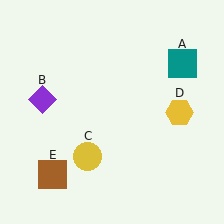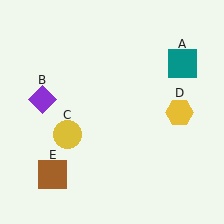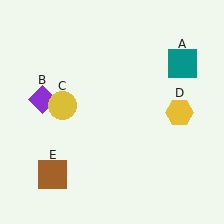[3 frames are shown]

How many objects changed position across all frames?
1 object changed position: yellow circle (object C).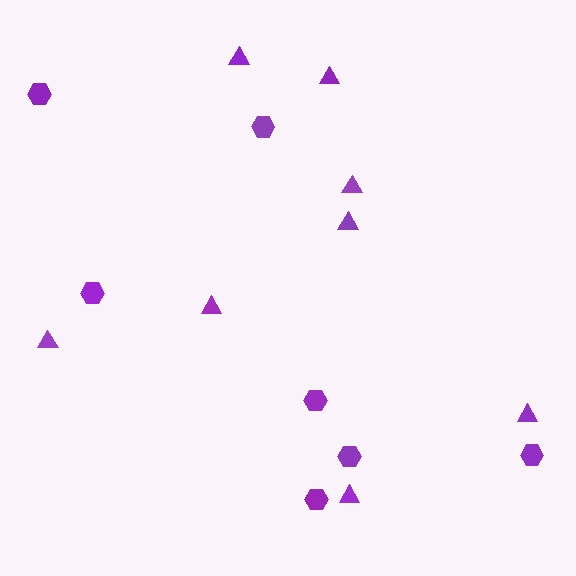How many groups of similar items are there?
There are 2 groups: one group of hexagons (7) and one group of triangles (8).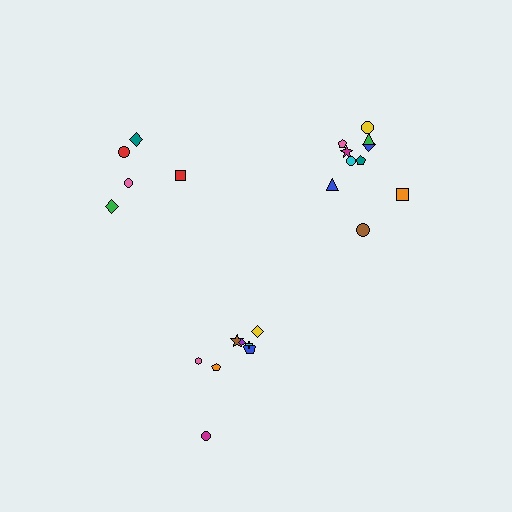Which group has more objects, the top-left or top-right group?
The top-right group.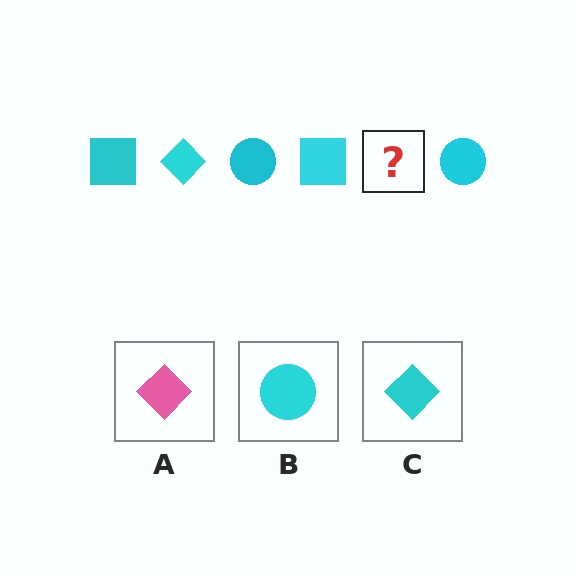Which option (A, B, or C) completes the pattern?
C.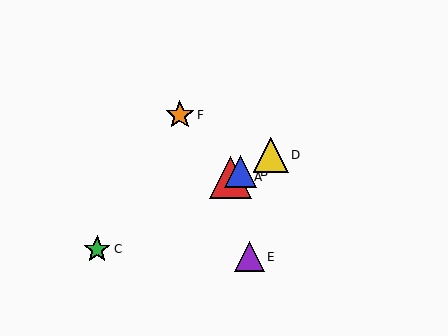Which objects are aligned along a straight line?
Objects A, B, C, D are aligned along a straight line.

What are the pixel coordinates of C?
Object C is at (97, 249).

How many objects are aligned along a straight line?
4 objects (A, B, C, D) are aligned along a straight line.